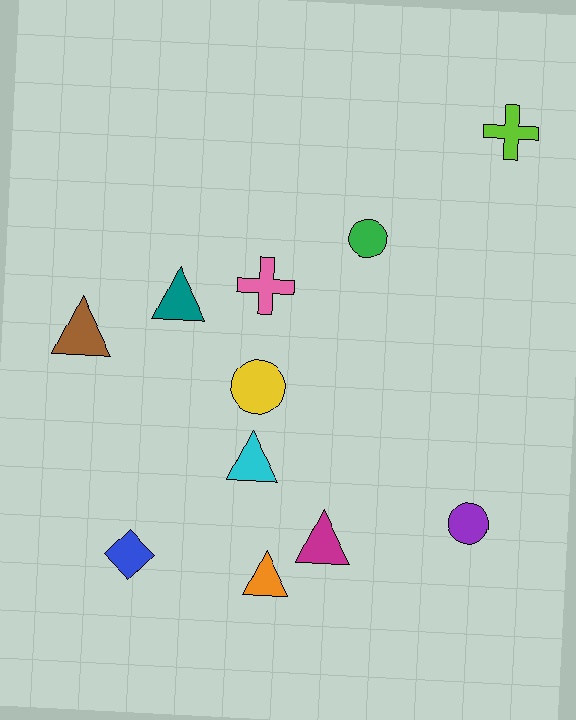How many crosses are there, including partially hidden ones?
There are 2 crosses.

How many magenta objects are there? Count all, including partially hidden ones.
There is 1 magenta object.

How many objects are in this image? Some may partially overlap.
There are 11 objects.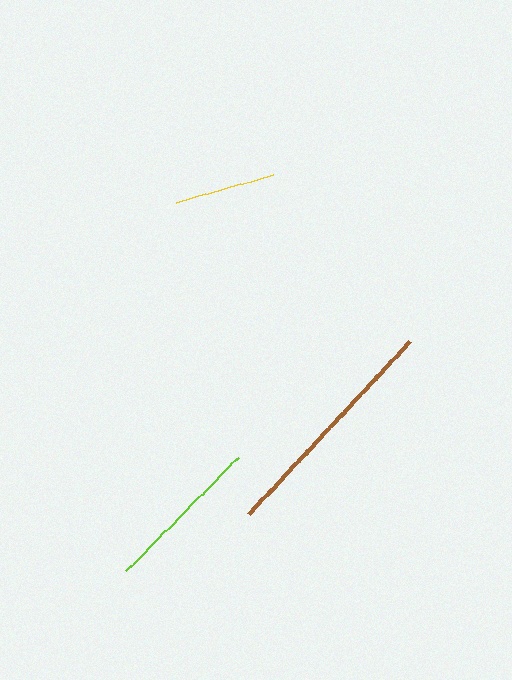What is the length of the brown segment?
The brown segment is approximately 236 pixels long.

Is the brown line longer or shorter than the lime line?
The brown line is longer than the lime line.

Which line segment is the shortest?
The yellow line is the shortest at approximately 100 pixels.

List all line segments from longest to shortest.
From longest to shortest: brown, lime, yellow.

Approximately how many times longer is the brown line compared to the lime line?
The brown line is approximately 1.5 times the length of the lime line.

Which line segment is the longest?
The brown line is the longest at approximately 236 pixels.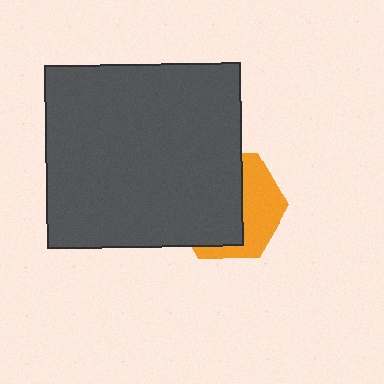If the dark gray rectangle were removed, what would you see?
You would see the complete orange hexagon.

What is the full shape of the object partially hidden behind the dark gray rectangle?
The partially hidden object is an orange hexagon.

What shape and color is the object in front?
The object in front is a dark gray rectangle.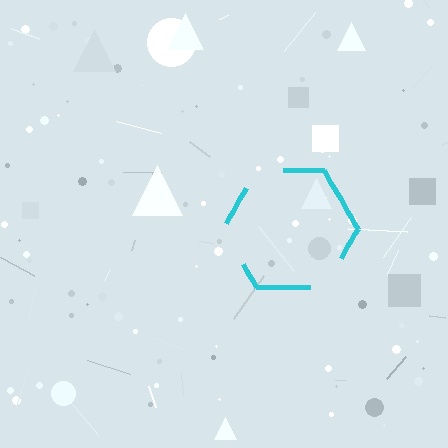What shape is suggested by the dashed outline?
The dashed outline suggests a hexagon.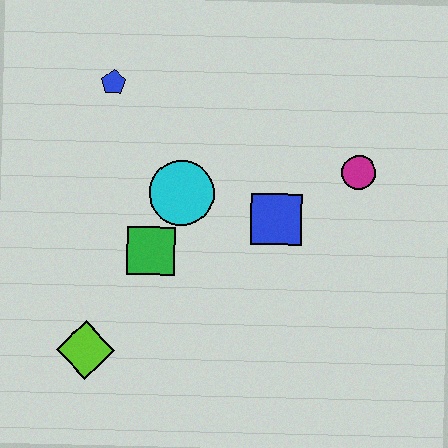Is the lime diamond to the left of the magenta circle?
Yes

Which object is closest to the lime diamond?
The green square is closest to the lime diamond.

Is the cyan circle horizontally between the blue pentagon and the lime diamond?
No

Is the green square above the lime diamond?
Yes